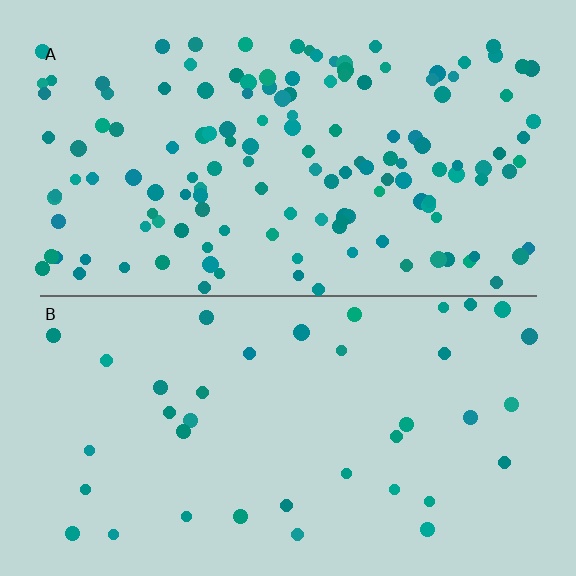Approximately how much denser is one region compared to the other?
Approximately 3.7× — region A over region B.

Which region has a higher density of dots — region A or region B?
A (the top).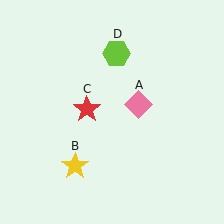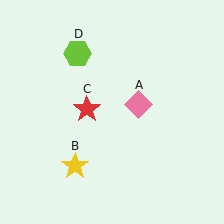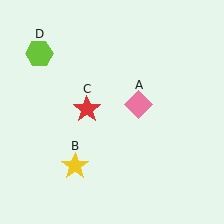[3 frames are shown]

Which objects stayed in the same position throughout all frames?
Pink diamond (object A) and yellow star (object B) and red star (object C) remained stationary.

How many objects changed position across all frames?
1 object changed position: lime hexagon (object D).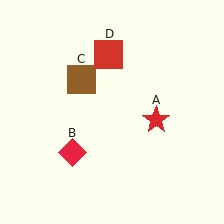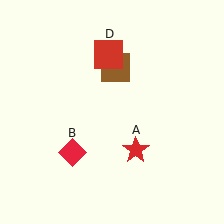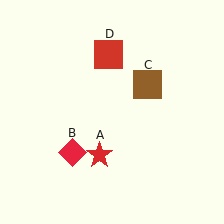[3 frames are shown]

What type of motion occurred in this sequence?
The red star (object A), brown square (object C) rotated clockwise around the center of the scene.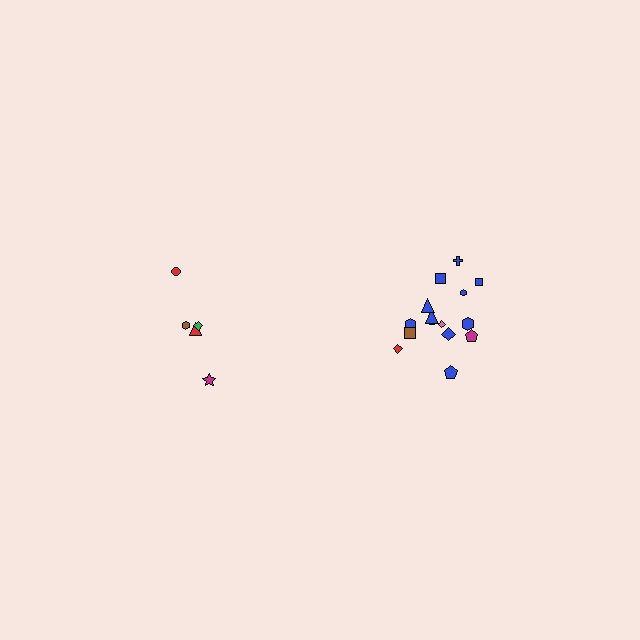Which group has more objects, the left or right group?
The right group.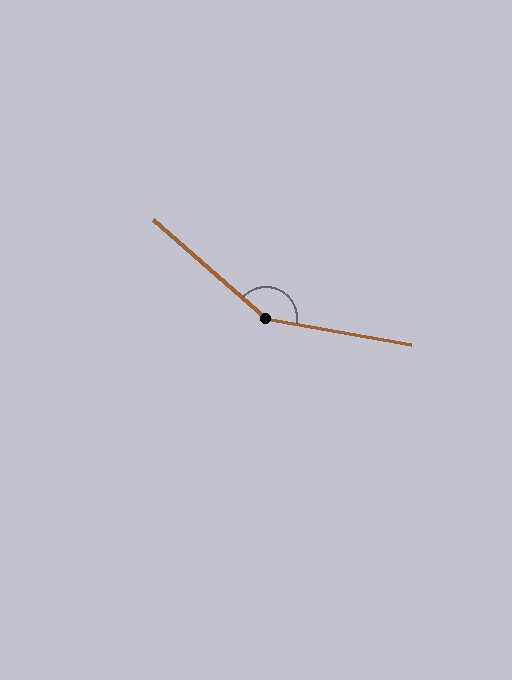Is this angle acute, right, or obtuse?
It is obtuse.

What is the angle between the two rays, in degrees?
Approximately 149 degrees.